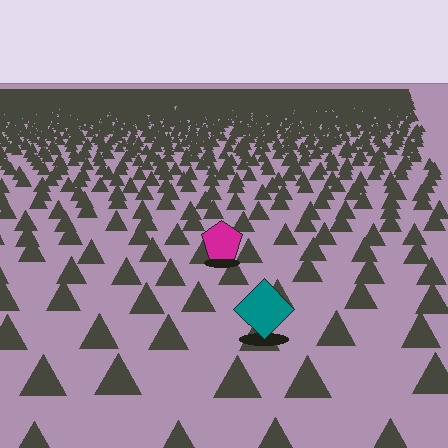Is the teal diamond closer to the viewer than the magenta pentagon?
Yes. The teal diamond is closer — you can tell from the texture gradient: the ground texture is coarser near it.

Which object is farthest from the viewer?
The magenta pentagon is farthest from the viewer. It appears smaller and the ground texture around it is denser.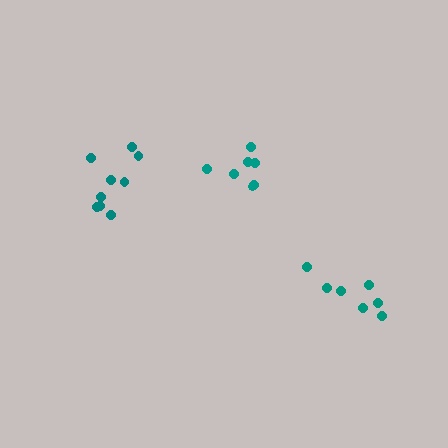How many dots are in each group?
Group 1: 9 dots, Group 2: 7 dots, Group 3: 7 dots (23 total).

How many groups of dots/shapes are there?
There are 3 groups.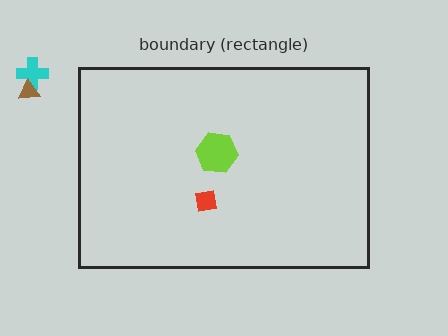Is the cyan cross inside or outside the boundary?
Outside.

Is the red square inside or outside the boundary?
Inside.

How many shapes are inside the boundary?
2 inside, 2 outside.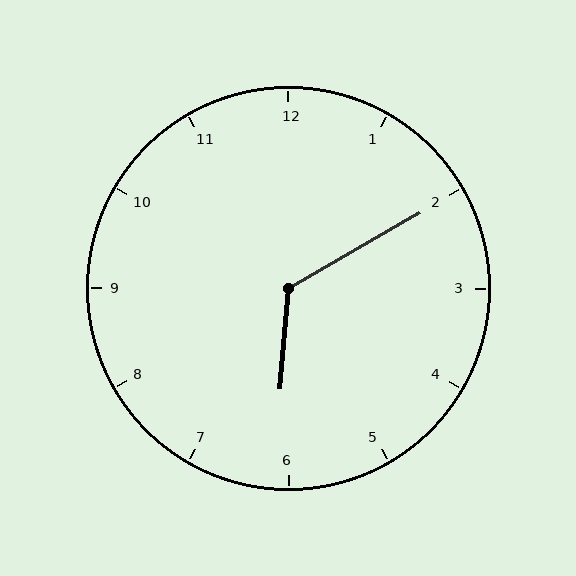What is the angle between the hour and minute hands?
Approximately 125 degrees.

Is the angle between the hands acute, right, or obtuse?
It is obtuse.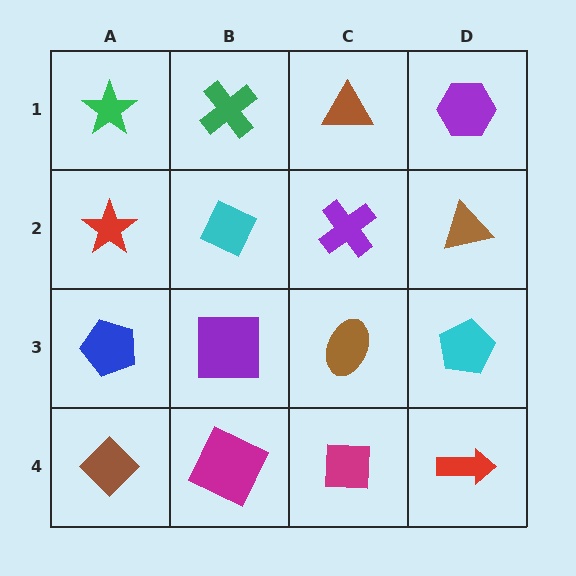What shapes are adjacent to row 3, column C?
A purple cross (row 2, column C), a magenta square (row 4, column C), a purple square (row 3, column B), a cyan pentagon (row 3, column D).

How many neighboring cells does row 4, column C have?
3.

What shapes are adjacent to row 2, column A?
A green star (row 1, column A), a blue pentagon (row 3, column A), a cyan diamond (row 2, column B).